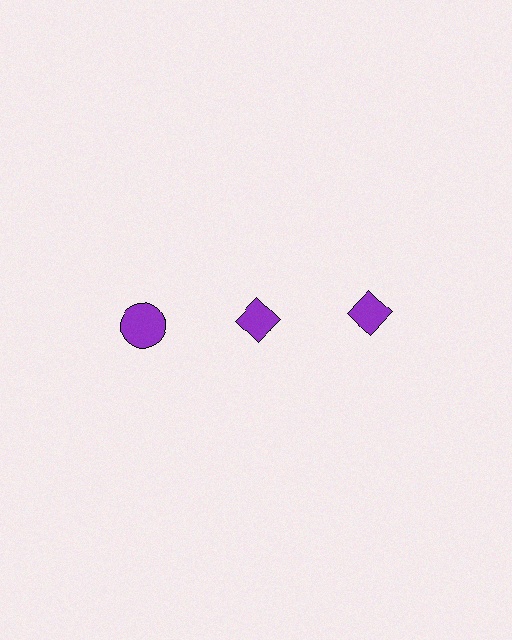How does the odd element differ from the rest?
It has a different shape: circle instead of diamond.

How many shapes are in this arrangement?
There are 3 shapes arranged in a grid pattern.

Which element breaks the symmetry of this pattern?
The purple circle in the top row, leftmost column breaks the symmetry. All other shapes are purple diamonds.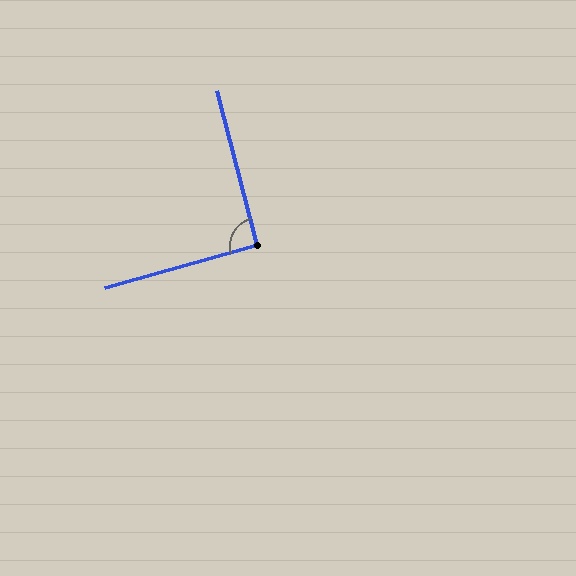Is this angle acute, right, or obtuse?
It is approximately a right angle.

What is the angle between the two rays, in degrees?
Approximately 91 degrees.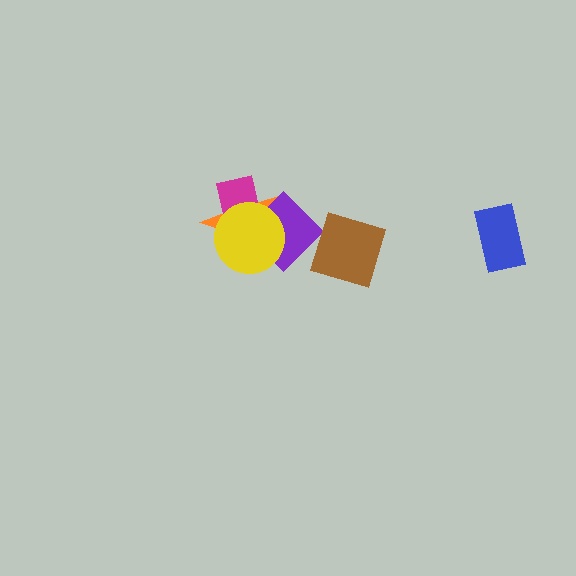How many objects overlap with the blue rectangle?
0 objects overlap with the blue rectangle.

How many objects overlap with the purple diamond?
4 objects overlap with the purple diamond.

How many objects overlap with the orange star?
3 objects overlap with the orange star.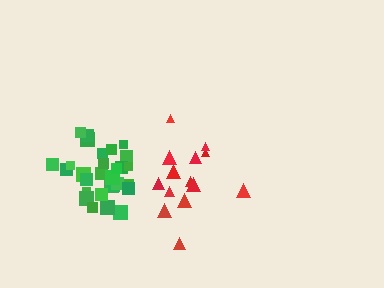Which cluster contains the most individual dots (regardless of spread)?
Green (29).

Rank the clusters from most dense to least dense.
green, red.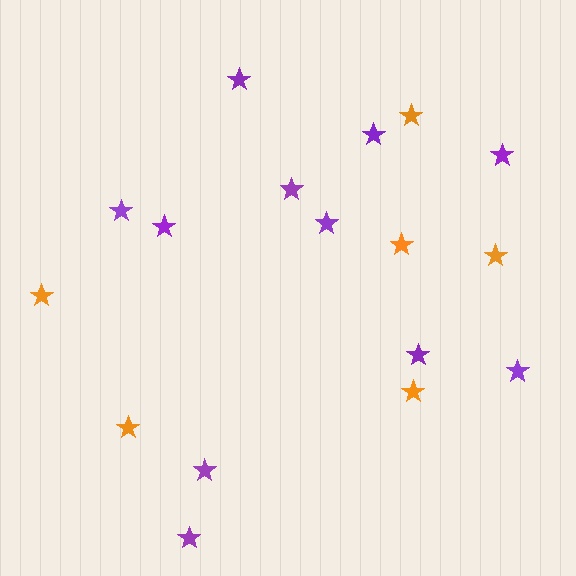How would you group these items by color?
There are 2 groups: one group of orange stars (6) and one group of purple stars (11).